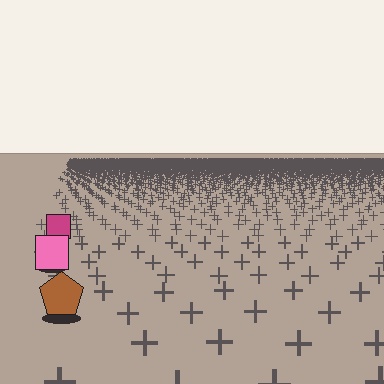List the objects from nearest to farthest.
From nearest to farthest: the brown pentagon, the pink square, the magenta square.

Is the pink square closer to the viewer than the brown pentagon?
No. The brown pentagon is closer — you can tell from the texture gradient: the ground texture is coarser near it.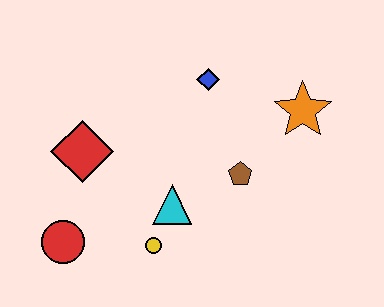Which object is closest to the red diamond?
The red circle is closest to the red diamond.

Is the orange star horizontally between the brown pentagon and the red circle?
No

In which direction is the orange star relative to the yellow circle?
The orange star is to the right of the yellow circle.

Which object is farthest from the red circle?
The orange star is farthest from the red circle.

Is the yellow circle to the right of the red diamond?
Yes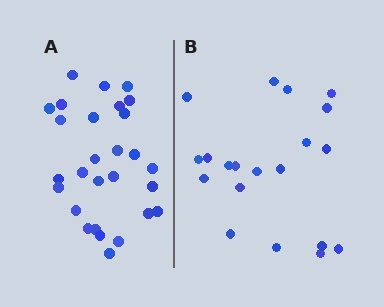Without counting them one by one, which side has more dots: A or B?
Region A (the left region) has more dots.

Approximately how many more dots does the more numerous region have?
Region A has roughly 8 or so more dots than region B.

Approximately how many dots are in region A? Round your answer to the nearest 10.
About 30 dots. (The exact count is 28, which rounds to 30.)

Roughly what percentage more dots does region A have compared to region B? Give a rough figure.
About 40% more.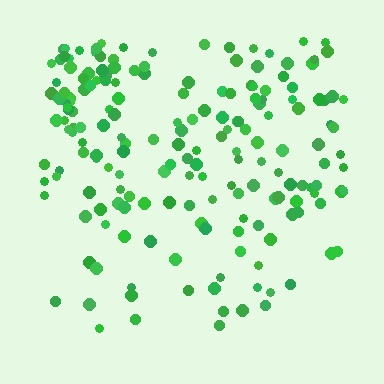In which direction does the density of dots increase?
From bottom to top, with the top side densest.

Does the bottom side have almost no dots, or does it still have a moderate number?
Still a moderate number, just noticeably fewer than the top.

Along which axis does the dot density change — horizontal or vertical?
Vertical.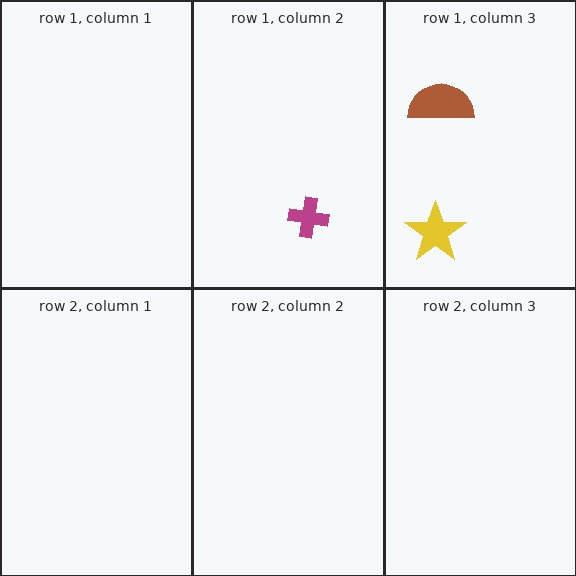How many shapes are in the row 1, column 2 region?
1.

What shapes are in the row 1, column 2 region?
The magenta cross.